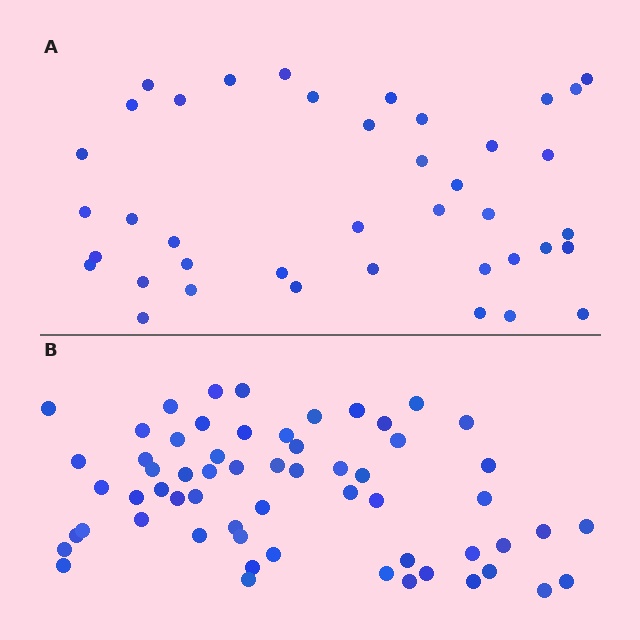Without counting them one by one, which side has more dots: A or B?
Region B (the bottom region) has more dots.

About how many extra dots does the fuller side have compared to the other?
Region B has approximately 20 more dots than region A.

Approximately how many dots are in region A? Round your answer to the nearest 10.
About 40 dots.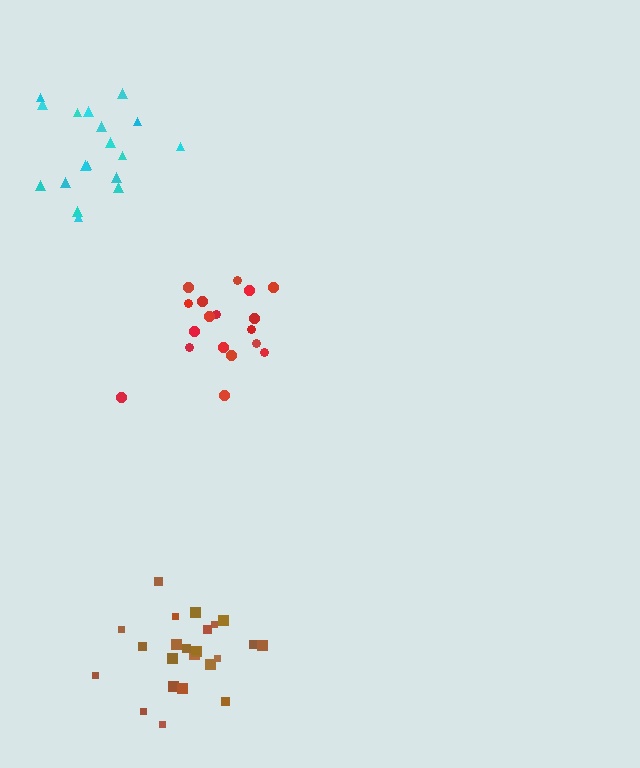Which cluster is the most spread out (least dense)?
Red.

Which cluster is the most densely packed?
Brown.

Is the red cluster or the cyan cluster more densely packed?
Cyan.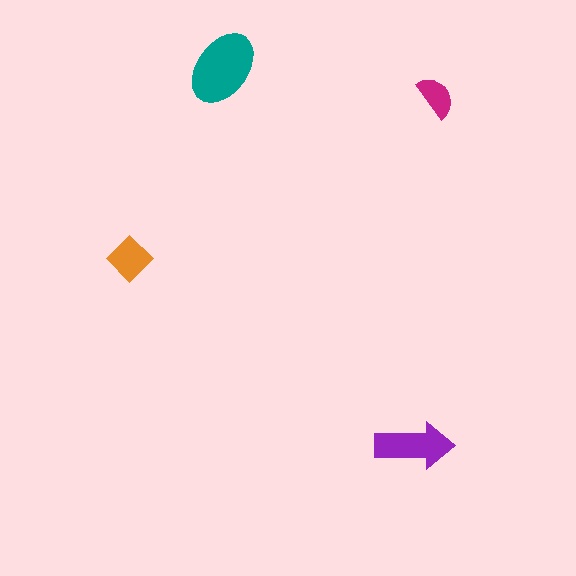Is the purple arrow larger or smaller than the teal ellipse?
Smaller.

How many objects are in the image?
There are 4 objects in the image.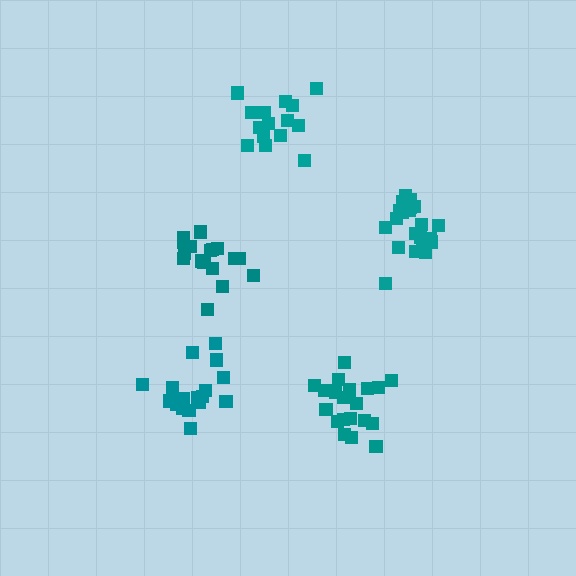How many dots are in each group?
Group 1: 15 dots, Group 2: 20 dots, Group 3: 17 dots, Group 4: 21 dots, Group 5: 17 dots (90 total).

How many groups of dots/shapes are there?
There are 5 groups.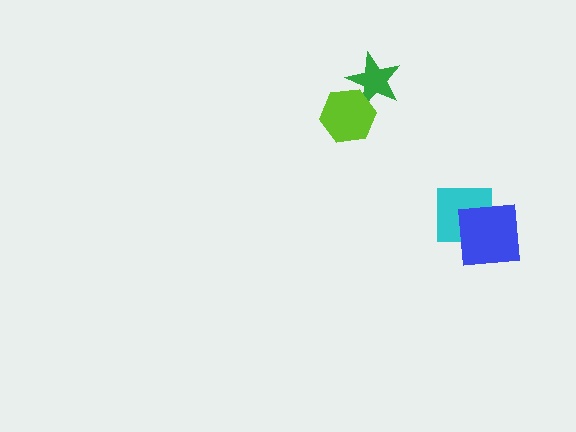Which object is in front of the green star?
The lime hexagon is in front of the green star.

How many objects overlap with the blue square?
1 object overlaps with the blue square.